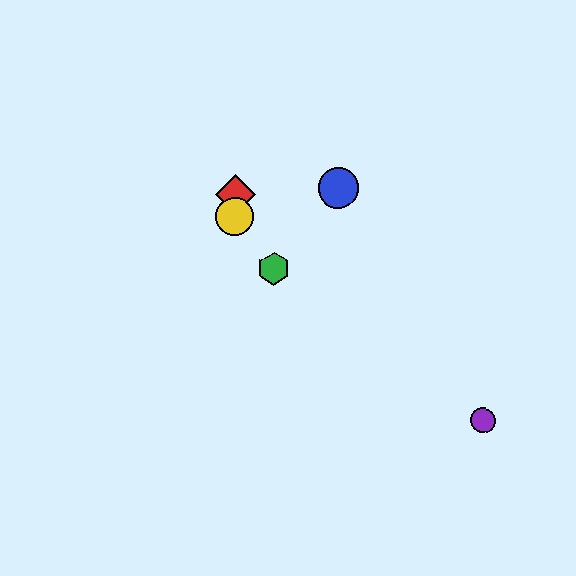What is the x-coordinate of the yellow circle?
The yellow circle is at x≈235.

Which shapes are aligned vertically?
The red diamond, the yellow circle are aligned vertically.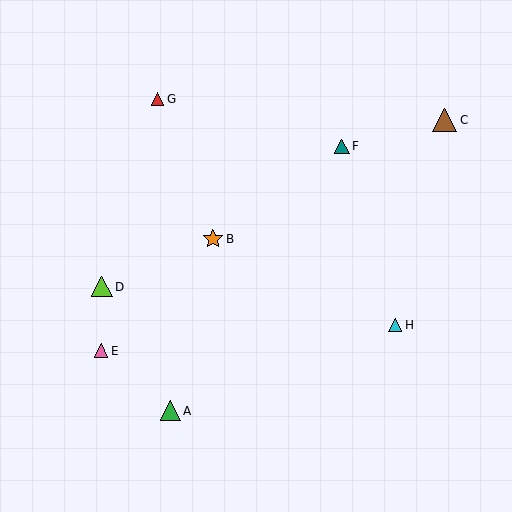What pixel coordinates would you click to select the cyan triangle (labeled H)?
Click at (395, 325) to select the cyan triangle H.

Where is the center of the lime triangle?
The center of the lime triangle is at (102, 287).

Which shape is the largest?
The brown triangle (labeled C) is the largest.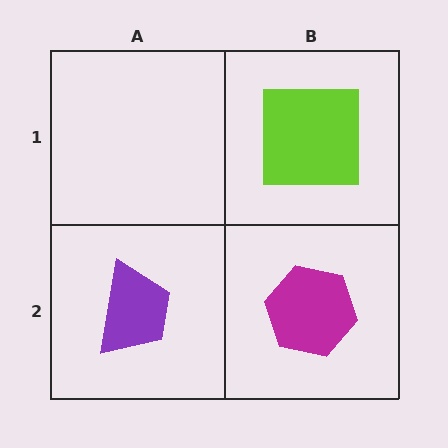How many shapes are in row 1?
1 shape.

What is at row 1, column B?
A lime square.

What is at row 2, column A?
A purple trapezoid.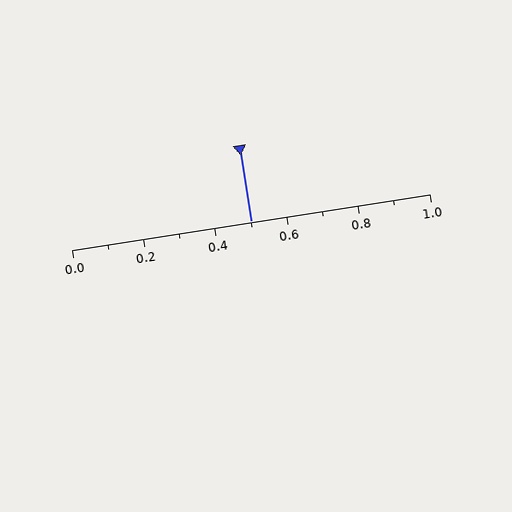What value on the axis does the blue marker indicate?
The marker indicates approximately 0.5.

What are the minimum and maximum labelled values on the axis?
The axis runs from 0.0 to 1.0.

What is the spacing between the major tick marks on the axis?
The major ticks are spaced 0.2 apart.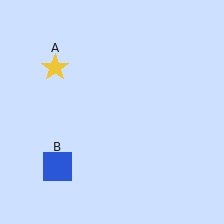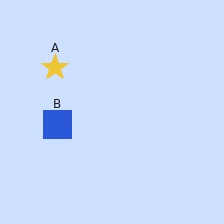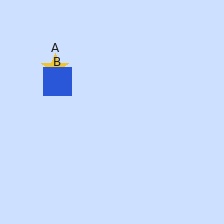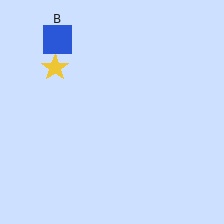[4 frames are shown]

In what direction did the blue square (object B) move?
The blue square (object B) moved up.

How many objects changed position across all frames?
1 object changed position: blue square (object B).